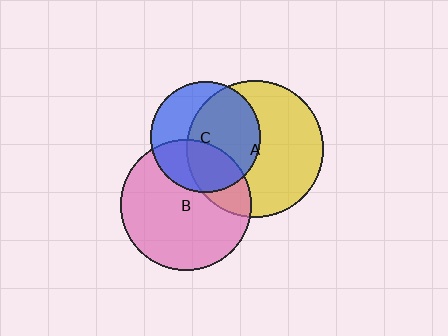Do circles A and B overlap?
Yes.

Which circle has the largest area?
Circle A (yellow).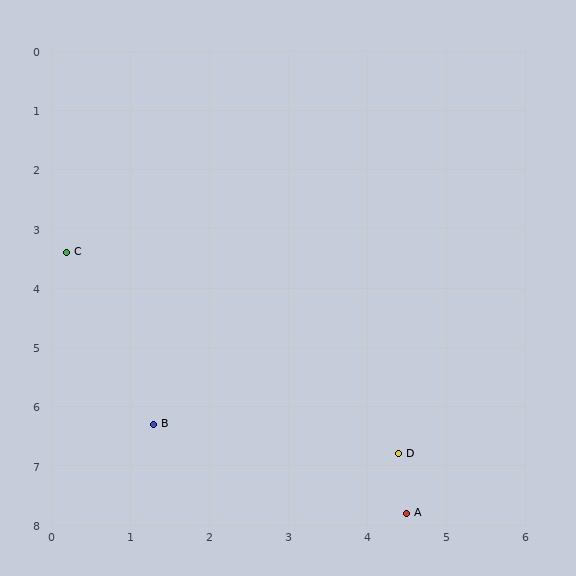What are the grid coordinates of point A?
Point A is at approximately (4.5, 7.8).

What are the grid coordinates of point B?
Point B is at approximately (1.3, 6.3).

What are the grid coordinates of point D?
Point D is at approximately (4.4, 6.8).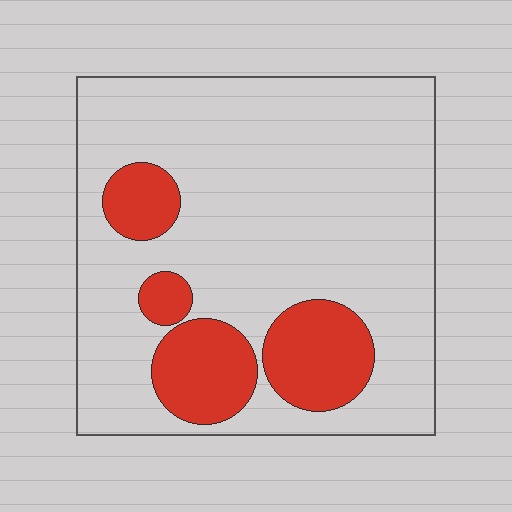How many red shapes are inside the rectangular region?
4.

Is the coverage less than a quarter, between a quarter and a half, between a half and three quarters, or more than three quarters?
Less than a quarter.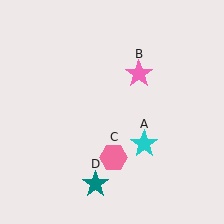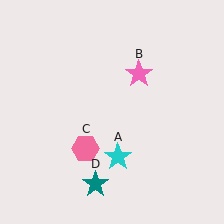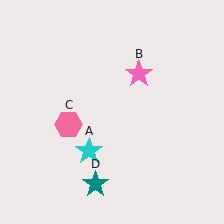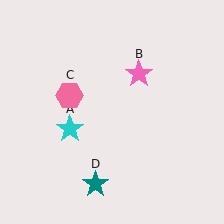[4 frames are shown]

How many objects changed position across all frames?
2 objects changed position: cyan star (object A), pink hexagon (object C).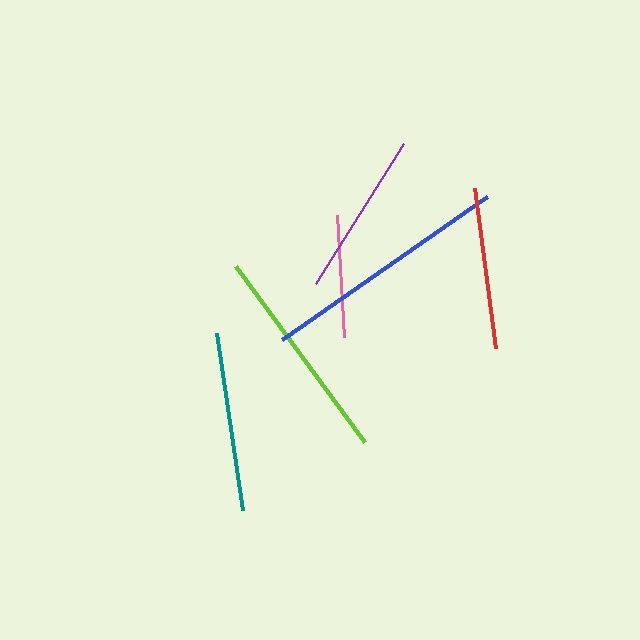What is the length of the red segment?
The red segment is approximately 162 pixels long.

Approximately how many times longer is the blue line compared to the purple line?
The blue line is approximately 1.5 times the length of the purple line.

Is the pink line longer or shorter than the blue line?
The blue line is longer than the pink line.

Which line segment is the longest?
The blue line is the longest at approximately 249 pixels.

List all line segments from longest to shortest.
From longest to shortest: blue, lime, teal, purple, red, pink.